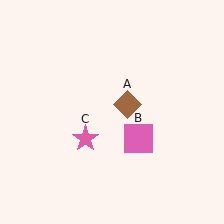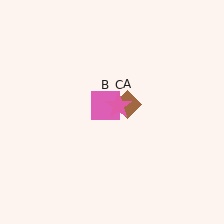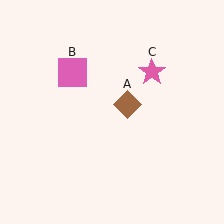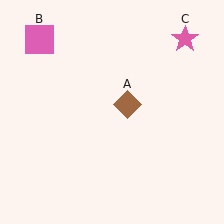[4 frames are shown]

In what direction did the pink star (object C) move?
The pink star (object C) moved up and to the right.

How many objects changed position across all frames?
2 objects changed position: pink square (object B), pink star (object C).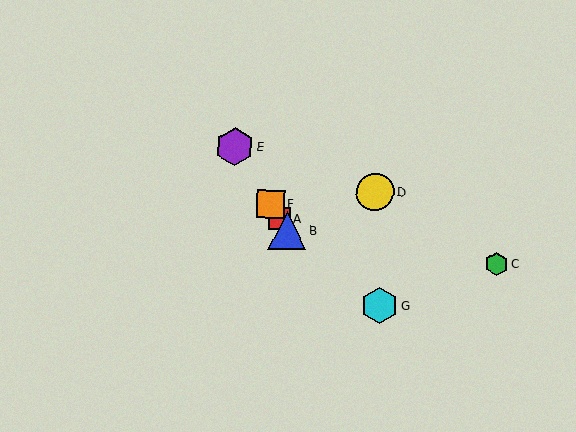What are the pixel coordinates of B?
Object B is at (287, 230).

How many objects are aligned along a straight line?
4 objects (A, B, E, F) are aligned along a straight line.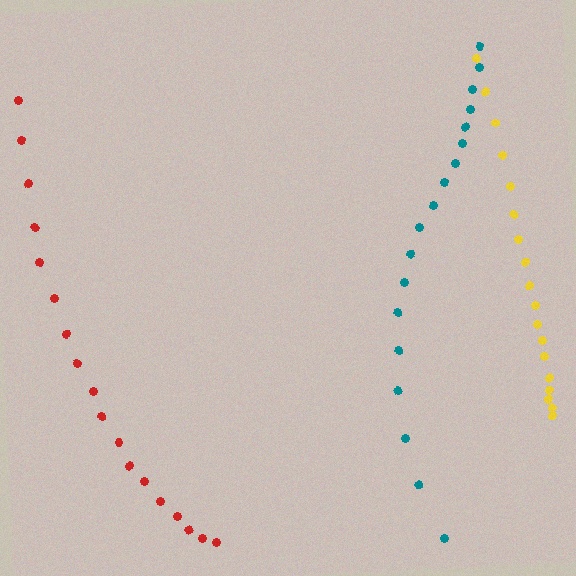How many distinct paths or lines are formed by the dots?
There are 3 distinct paths.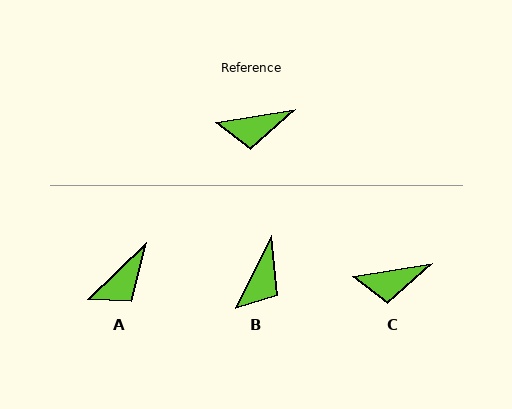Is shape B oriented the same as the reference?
No, it is off by about 54 degrees.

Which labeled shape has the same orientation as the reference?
C.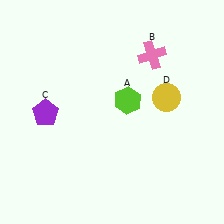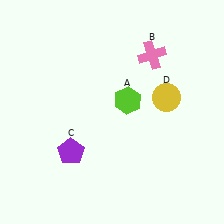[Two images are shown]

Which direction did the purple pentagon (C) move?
The purple pentagon (C) moved down.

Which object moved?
The purple pentagon (C) moved down.